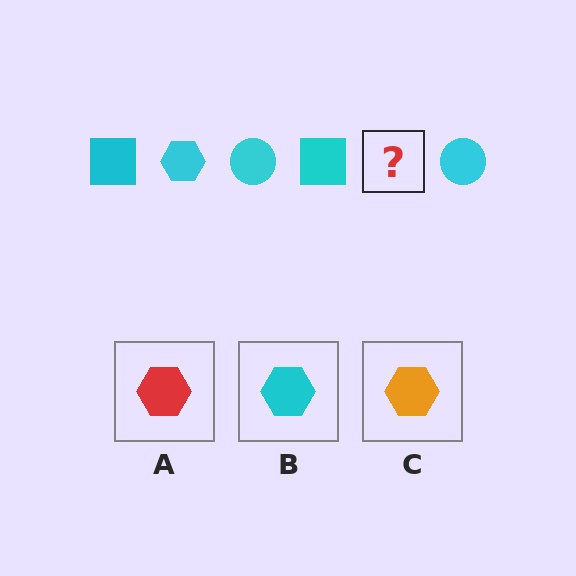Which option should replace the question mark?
Option B.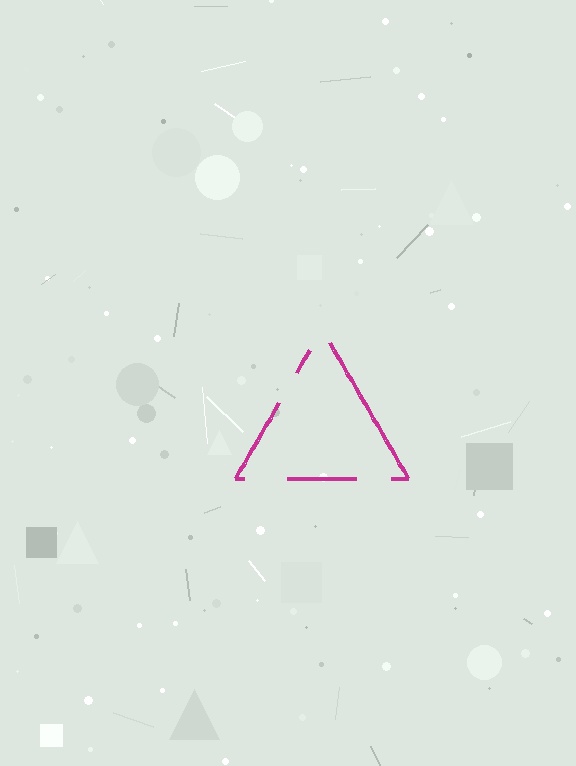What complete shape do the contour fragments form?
The contour fragments form a triangle.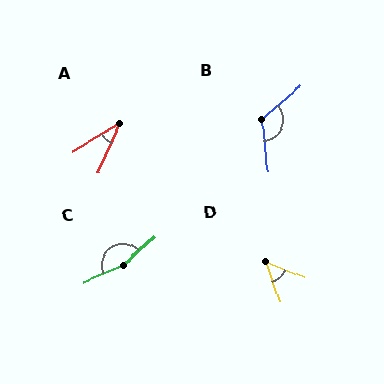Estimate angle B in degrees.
Approximately 125 degrees.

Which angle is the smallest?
A, at approximately 35 degrees.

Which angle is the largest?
C, at approximately 162 degrees.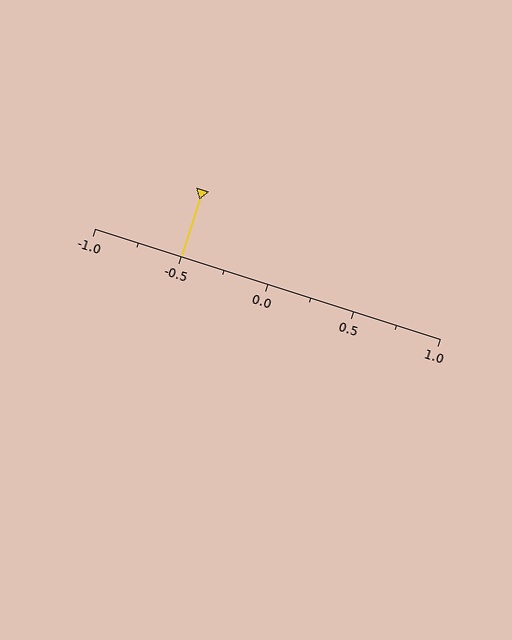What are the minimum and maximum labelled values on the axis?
The axis runs from -1.0 to 1.0.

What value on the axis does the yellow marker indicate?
The marker indicates approximately -0.5.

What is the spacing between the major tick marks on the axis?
The major ticks are spaced 0.5 apart.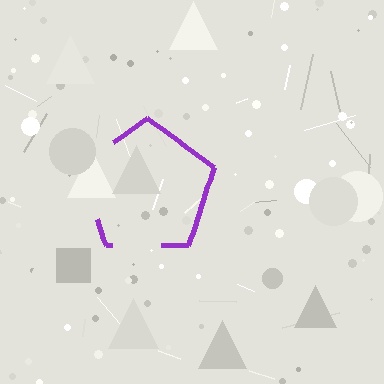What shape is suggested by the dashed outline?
The dashed outline suggests a pentagon.